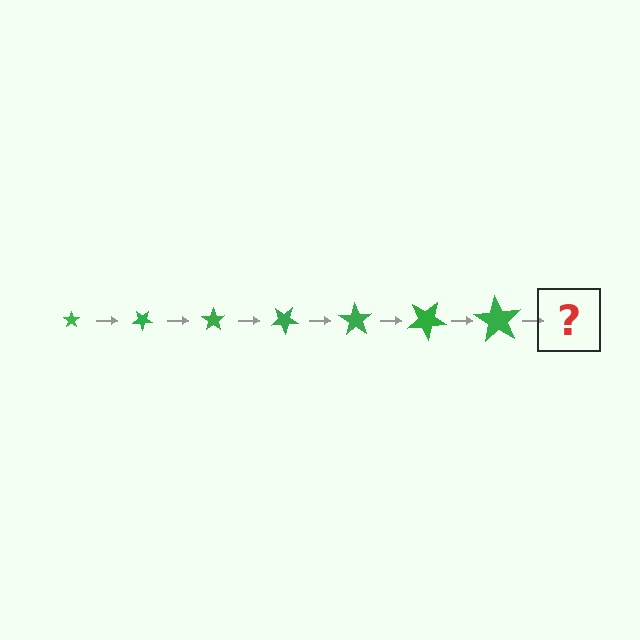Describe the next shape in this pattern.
It should be a star, larger than the previous one and rotated 245 degrees from the start.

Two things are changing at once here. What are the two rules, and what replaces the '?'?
The two rules are that the star grows larger each step and it rotates 35 degrees each step. The '?' should be a star, larger than the previous one and rotated 245 degrees from the start.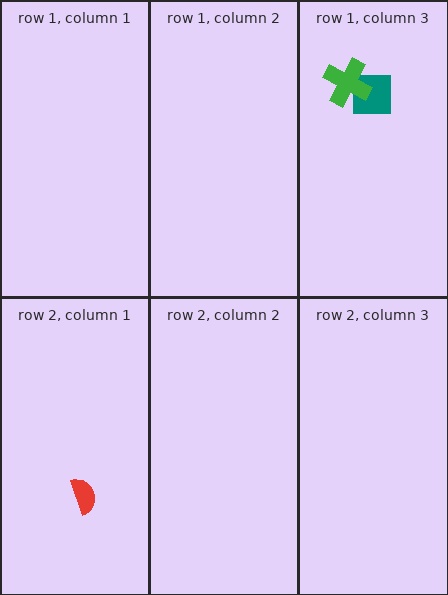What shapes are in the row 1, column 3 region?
The teal square, the green cross.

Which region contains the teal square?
The row 1, column 3 region.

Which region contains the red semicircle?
The row 2, column 1 region.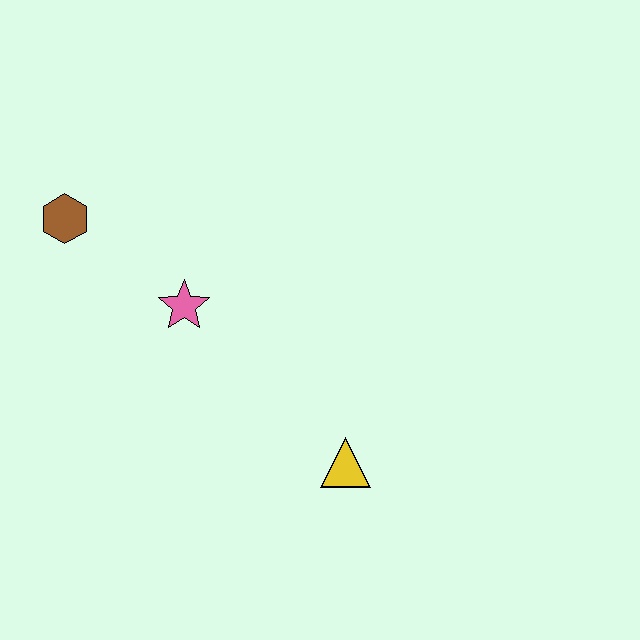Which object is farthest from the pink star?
The yellow triangle is farthest from the pink star.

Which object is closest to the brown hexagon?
The pink star is closest to the brown hexagon.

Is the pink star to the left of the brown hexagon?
No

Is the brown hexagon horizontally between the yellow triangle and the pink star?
No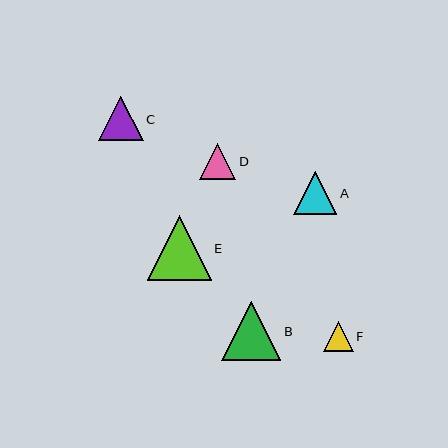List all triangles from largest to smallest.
From largest to smallest: E, B, C, A, D, F.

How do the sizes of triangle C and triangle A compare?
Triangle C and triangle A are approximately the same size.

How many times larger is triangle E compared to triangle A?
Triangle E is approximately 1.5 times the size of triangle A.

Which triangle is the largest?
Triangle E is the largest with a size of approximately 64 pixels.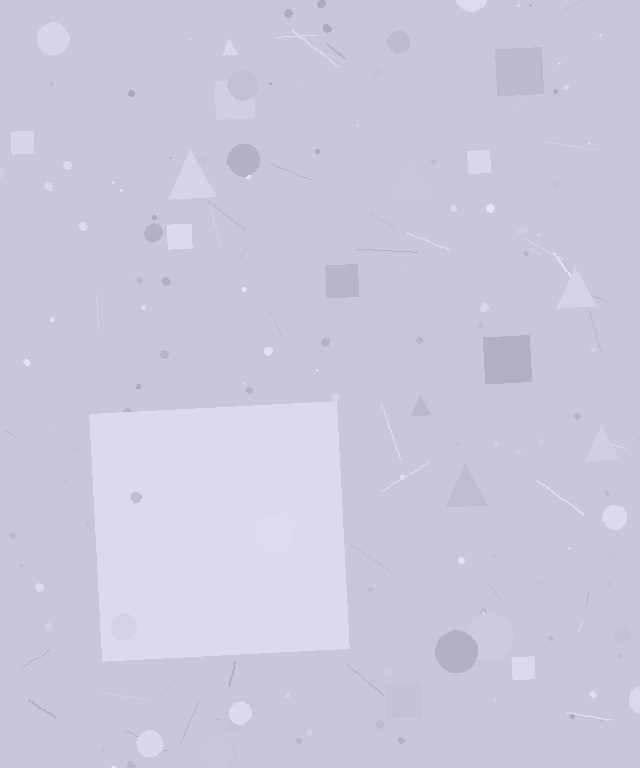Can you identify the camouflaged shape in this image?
The camouflaged shape is a square.